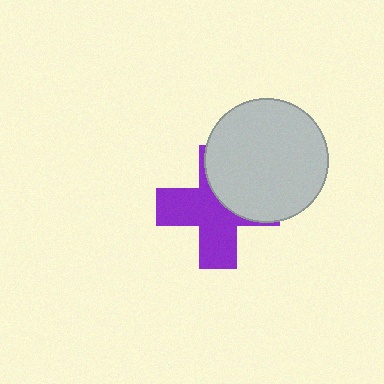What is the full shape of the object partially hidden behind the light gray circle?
The partially hidden object is a purple cross.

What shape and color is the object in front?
The object in front is a light gray circle.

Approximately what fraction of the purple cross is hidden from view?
Roughly 40% of the purple cross is hidden behind the light gray circle.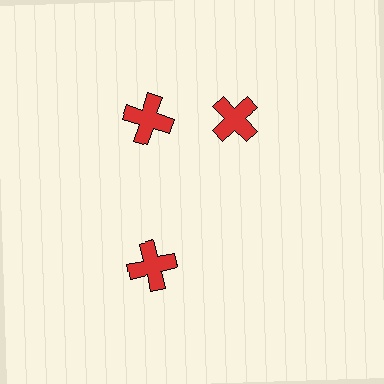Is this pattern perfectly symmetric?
No. The 3 red crosses are arranged in a ring, but one element near the 3 o'clock position is rotated out of alignment along the ring, breaking the 3-fold rotational symmetry.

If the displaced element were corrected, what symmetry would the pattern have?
It would have 3-fold rotational symmetry — the pattern would map onto itself every 120 degrees.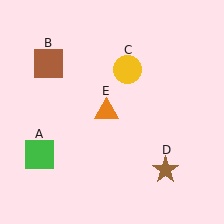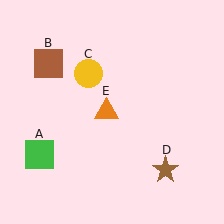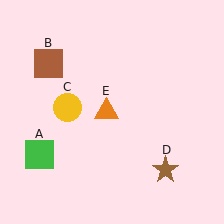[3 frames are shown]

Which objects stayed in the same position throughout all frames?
Green square (object A) and brown square (object B) and brown star (object D) and orange triangle (object E) remained stationary.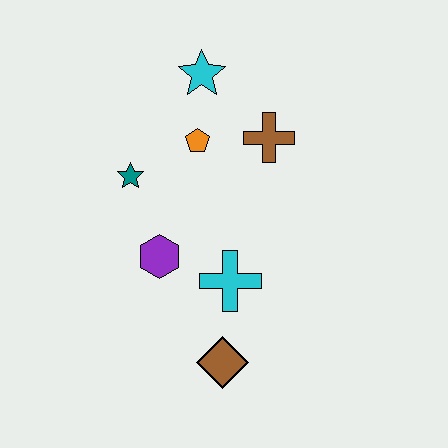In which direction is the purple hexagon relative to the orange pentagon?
The purple hexagon is below the orange pentagon.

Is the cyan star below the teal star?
No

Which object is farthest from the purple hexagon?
The cyan star is farthest from the purple hexagon.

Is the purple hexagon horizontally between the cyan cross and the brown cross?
No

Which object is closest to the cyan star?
The orange pentagon is closest to the cyan star.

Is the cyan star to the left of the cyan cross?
Yes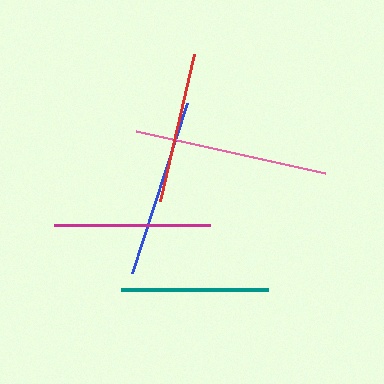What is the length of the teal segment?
The teal segment is approximately 147 pixels long.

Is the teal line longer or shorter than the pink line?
The pink line is longer than the teal line.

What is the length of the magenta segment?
The magenta segment is approximately 155 pixels long.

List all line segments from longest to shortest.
From longest to shortest: pink, blue, magenta, red, teal.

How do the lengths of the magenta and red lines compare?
The magenta and red lines are approximately the same length.